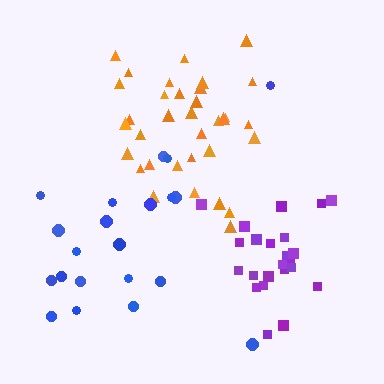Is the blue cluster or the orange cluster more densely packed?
Orange.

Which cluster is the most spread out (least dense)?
Blue.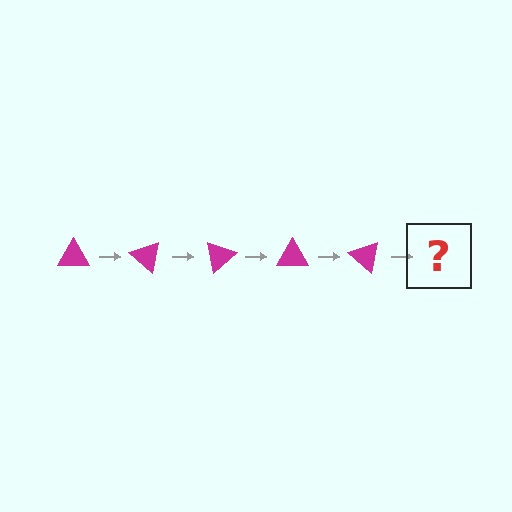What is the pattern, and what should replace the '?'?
The pattern is that the triangle rotates 40 degrees each step. The '?' should be a magenta triangle rotated 200 degrees.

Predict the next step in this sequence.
The next step is a magenta triangle rotated 200 degrees.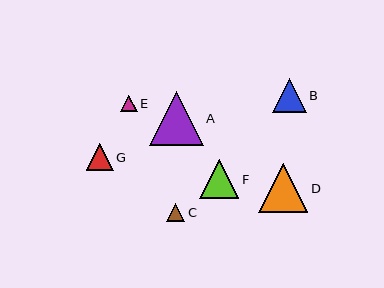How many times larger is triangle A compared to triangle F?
Triangle A is approximately 1.4 times the size of triangle F.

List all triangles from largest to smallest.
From largest to smallest: A, D, F, B, G, C, E.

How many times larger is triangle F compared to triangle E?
Triangle F is approximately 2.4 times the size of triangle E.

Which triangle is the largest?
Triangle A is the largest with a size of approximately 53 pixels.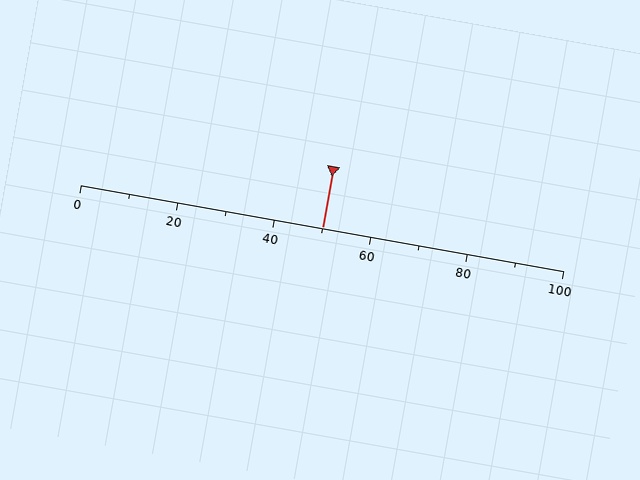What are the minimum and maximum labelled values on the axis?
The axis runs from 0 to 100.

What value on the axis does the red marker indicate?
The marker indicates approximately 50.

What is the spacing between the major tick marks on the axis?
The major ticks are spaced 20 apart.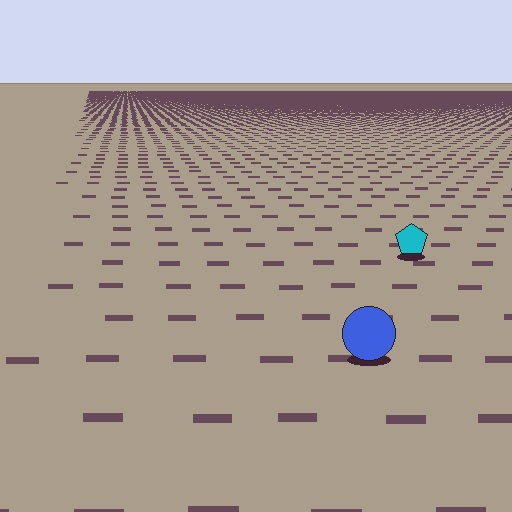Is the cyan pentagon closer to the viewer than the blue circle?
No. The blue circle is closer — you can tell from the texture gradient: the ground texture is coarser near it.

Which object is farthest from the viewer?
The cyan pentagon is farthest from the viewer. It appears smaller and the ground texture around it is denser.